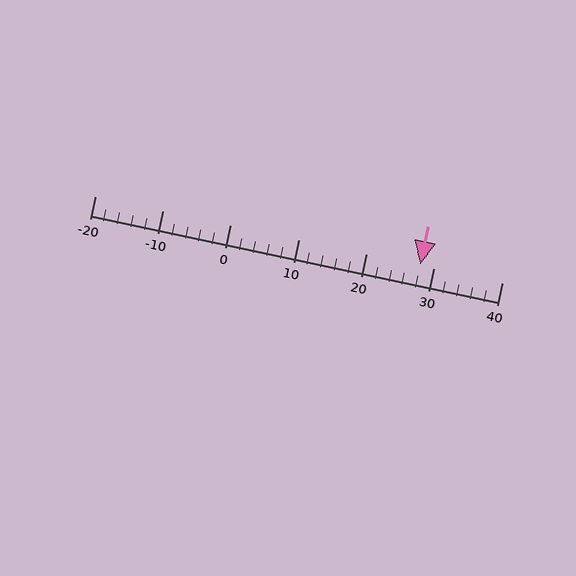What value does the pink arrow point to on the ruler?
The pink arrow points to approximately 28.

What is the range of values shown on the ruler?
The ruler shows values from -20 to 40.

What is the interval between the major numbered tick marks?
The major tick marks are spaced 10 units apart.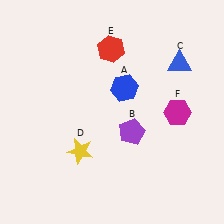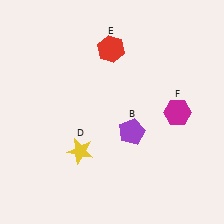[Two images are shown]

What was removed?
The blue triangle (C), the blue hexagon (A) were removed in Image 2.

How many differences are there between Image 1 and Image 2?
There are 2 differences between the two images.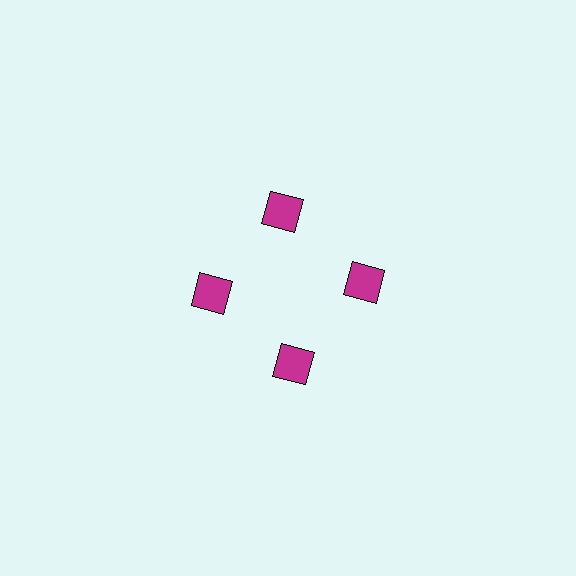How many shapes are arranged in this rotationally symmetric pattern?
There are 4 shapes, arranged in 4 groups of 1.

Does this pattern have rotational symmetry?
Yes, this pattern has 4-fold rotational symmetry. It looks the same after rotating 90 degrees around the center.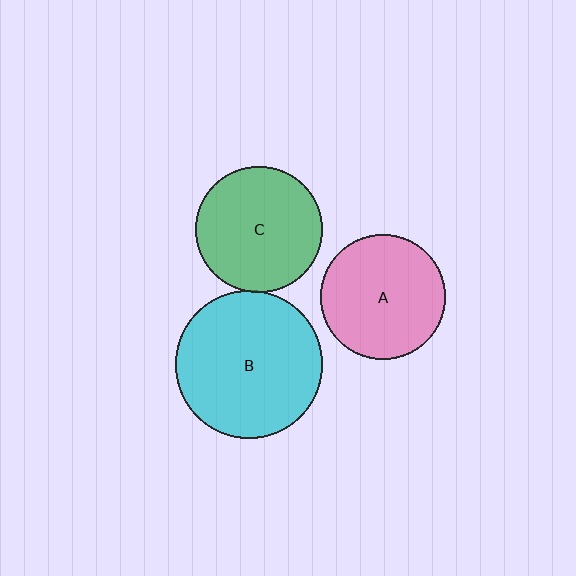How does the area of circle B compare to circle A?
Approximately 1.4 times.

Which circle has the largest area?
Circle B (cyan).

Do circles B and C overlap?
Yes.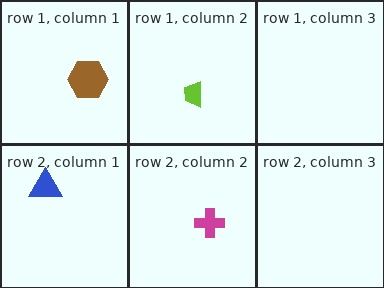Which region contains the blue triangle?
The row 2, column 1 region.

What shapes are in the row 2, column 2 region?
The magenta cross.